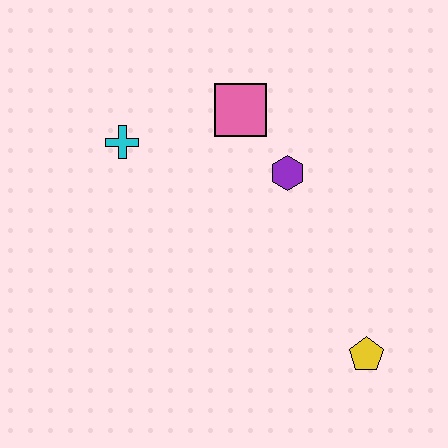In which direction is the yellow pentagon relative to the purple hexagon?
The yellow pentagon is below the purple hexagon.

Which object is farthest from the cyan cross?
The yellow pentagon is farthest from the cyan cross.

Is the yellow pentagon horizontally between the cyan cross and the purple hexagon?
No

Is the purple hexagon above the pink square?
No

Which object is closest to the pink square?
The purple hexagon is closest to the pink square.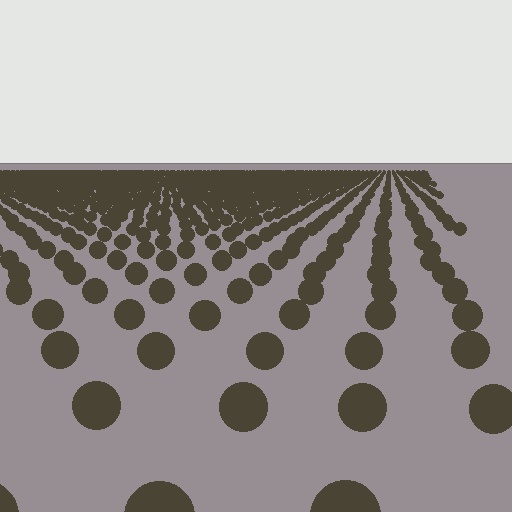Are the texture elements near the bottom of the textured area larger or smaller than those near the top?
Larger. Near the bottom, elements are closer to the viewer and appear at a bigger on-screen size.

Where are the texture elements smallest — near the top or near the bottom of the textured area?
Near the top.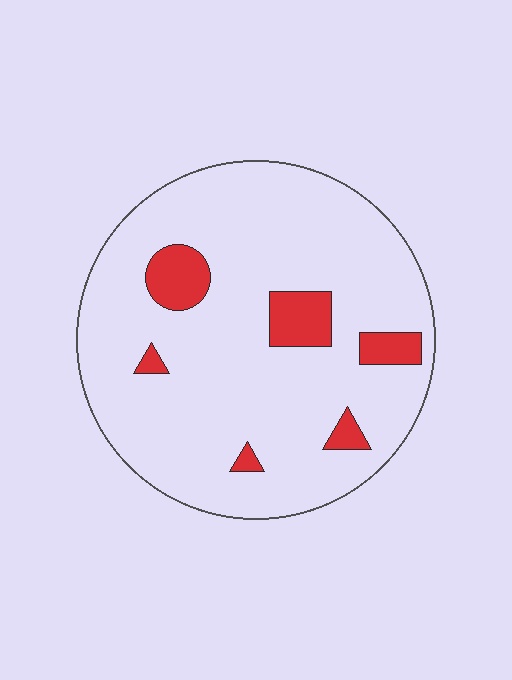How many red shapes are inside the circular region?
6.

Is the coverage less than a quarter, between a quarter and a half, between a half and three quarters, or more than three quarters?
Less than a quarter.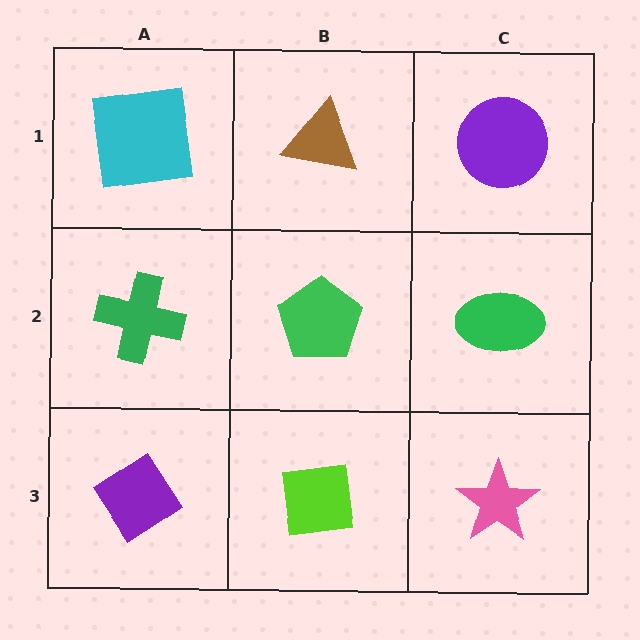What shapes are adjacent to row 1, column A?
A green cross (row 2, column A), a brown triangle (row 1, column B).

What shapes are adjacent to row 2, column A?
A cyan square (row 1, column A), a purple diamond (row 3, column A), a green pentagon (row 2, column B).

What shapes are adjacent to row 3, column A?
A green cross (row 2, column A), a lime square (row 3, column B).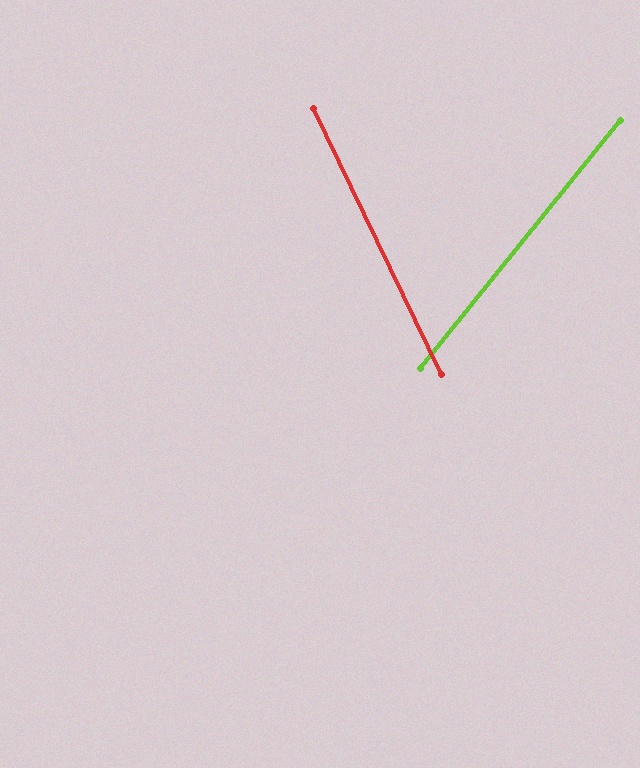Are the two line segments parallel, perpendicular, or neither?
Neither parallel nor perpendicular — they differ by about 64°.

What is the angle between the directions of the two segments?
Approximately 64 degrees.